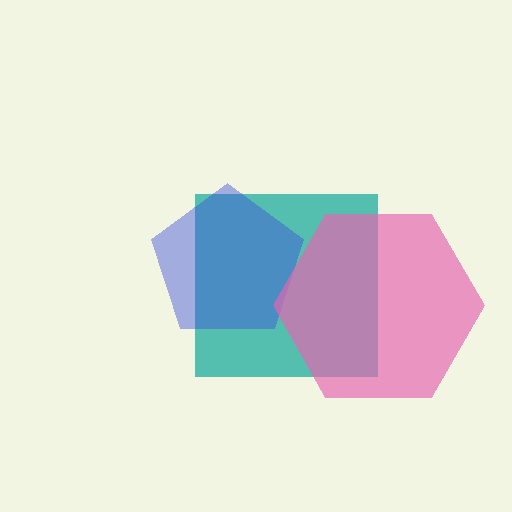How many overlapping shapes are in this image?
There are 3 overlapping shapes in the image.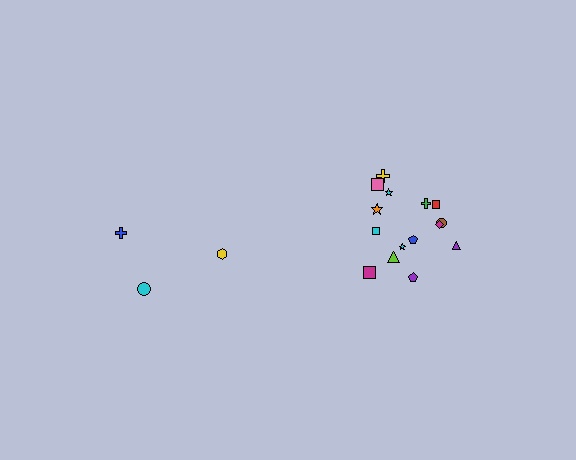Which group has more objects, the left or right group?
The right group.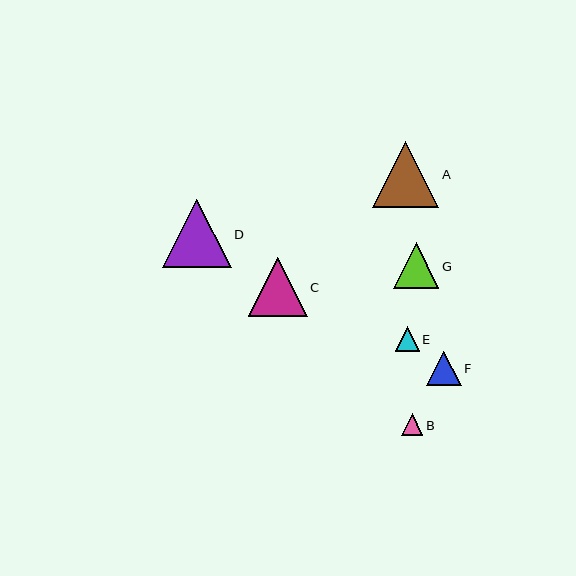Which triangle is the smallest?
Triangle B is the smallest with a size of approximately 21 pixels.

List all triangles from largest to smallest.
From largest to smallest: D, A, C, G, F, E, B.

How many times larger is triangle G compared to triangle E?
Triangle G is approximately 1.9 times the size of triangle E.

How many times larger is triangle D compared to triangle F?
Triangle D is approximately 2.0 times the size of triangle F.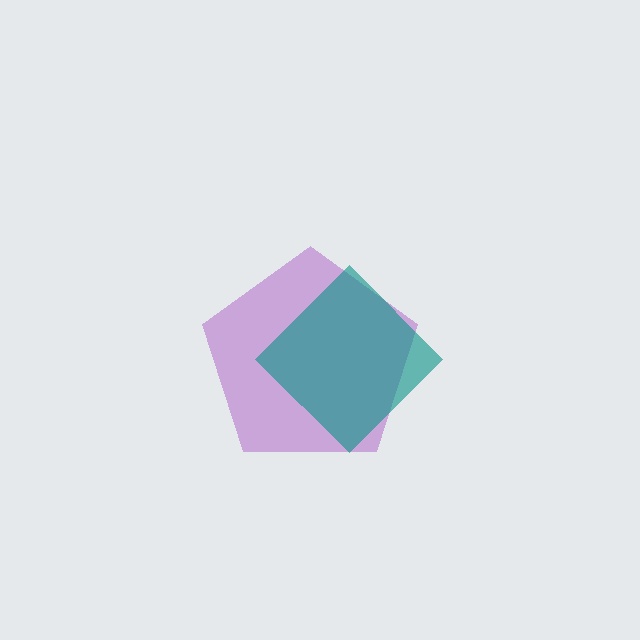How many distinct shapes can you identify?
There are 2 distinct shapes: a purple pentagon, a teal diamond.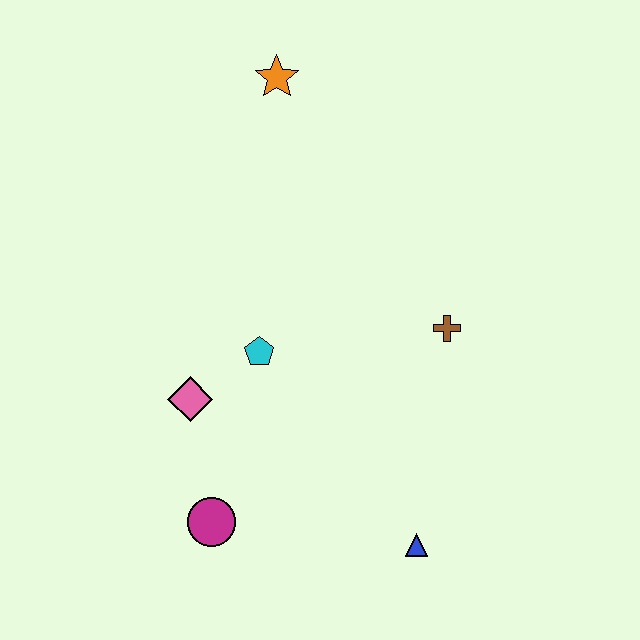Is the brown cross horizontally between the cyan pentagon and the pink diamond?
No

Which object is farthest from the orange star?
The blue triangle is farthest from the orange star.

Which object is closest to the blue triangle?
The magenta circle is closest to the blue triangle.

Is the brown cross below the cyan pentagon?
No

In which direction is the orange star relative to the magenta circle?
The orange star is above the magenta circle.